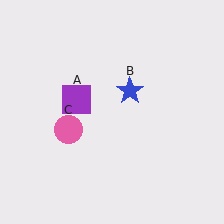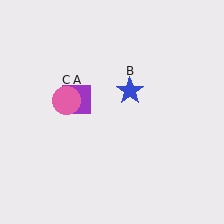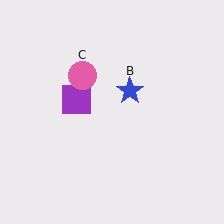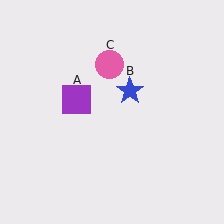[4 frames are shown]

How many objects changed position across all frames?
1 object changed position: pink circle (object C).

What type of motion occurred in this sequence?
The pink circle (object C) rotated clockwise around the center of the scene.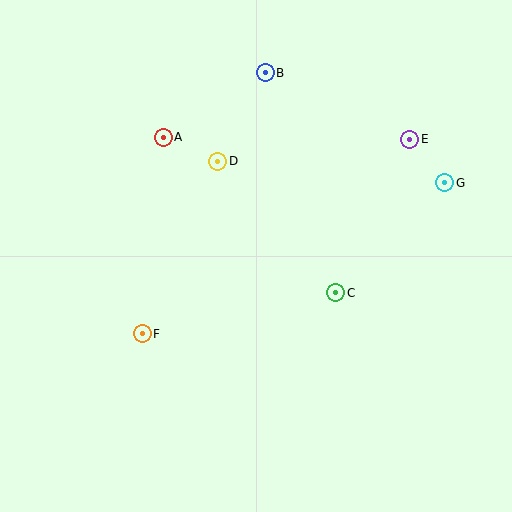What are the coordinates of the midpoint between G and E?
The midpoint between G and E is at (427, 161).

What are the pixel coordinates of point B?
Point B is at (265, 73).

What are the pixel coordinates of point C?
Point C is at (336, 293).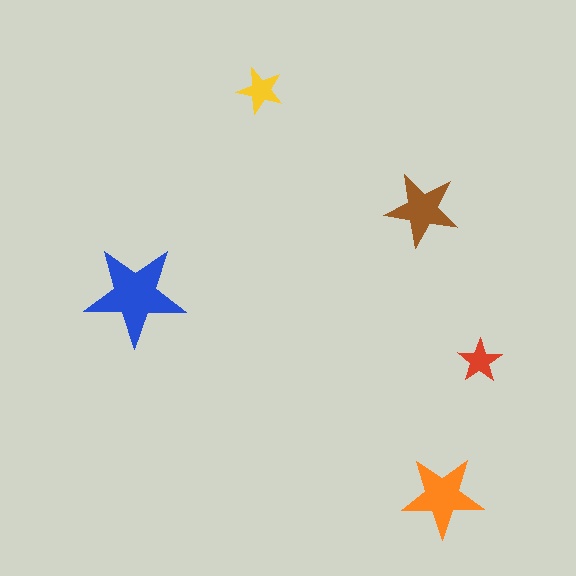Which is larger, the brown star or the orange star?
The orange one.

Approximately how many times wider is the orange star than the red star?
About 2 times wider.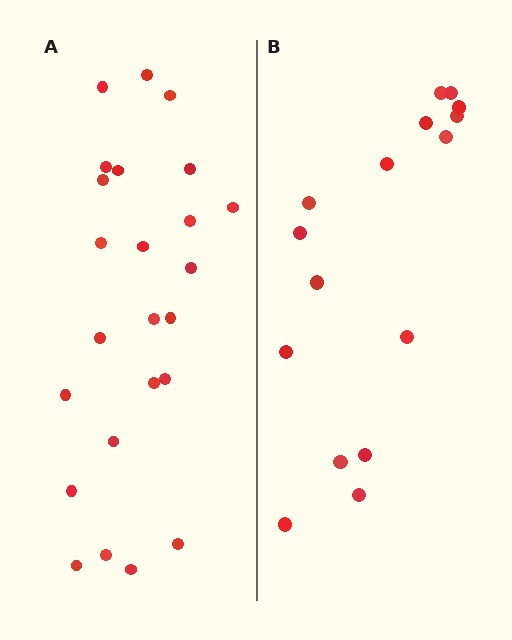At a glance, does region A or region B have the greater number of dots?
Region A (the left region) has more dots.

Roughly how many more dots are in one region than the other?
Region A has roughly 8 or so more dots than region B.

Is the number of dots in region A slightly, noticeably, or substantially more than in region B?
Region A has substantially more. The ratio is roughly 1.5 to 1.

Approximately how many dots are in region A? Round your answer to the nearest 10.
About 20 dots. (The exact count is 24, which rounds to 20.)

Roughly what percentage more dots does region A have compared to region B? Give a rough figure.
About 50% more.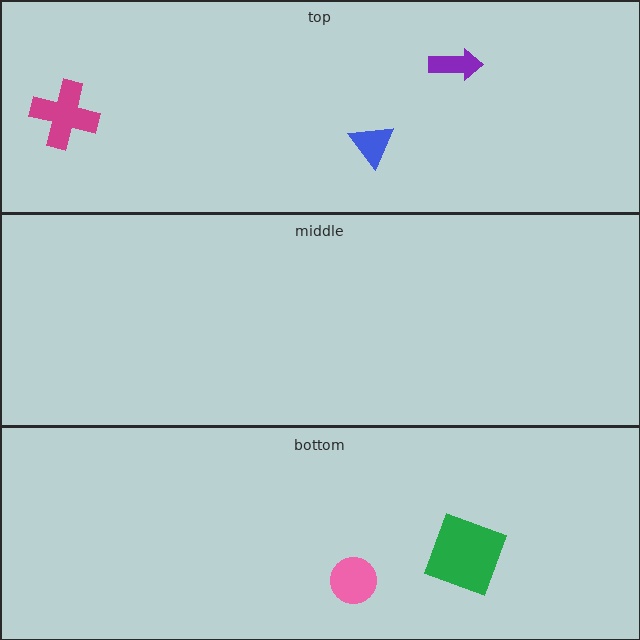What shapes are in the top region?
The blue triangle, the magenta cross, the purple arrow.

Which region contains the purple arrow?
The top region.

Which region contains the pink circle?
The bottom region.